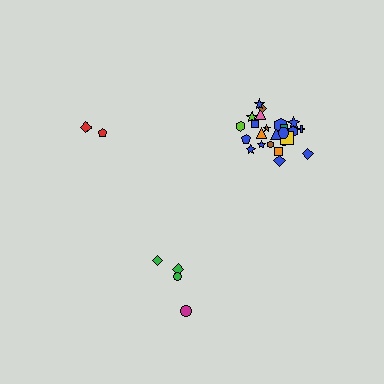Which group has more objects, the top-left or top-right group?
The top-right group.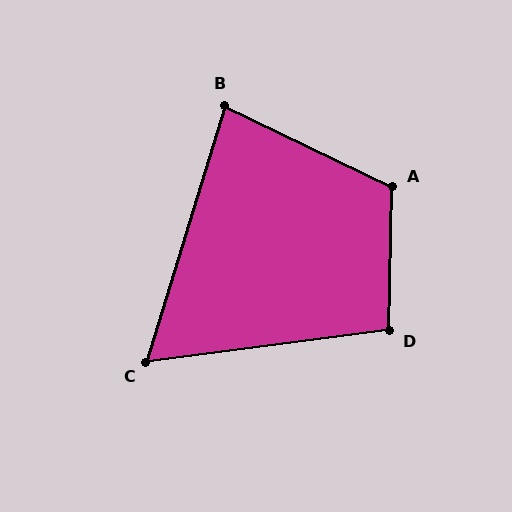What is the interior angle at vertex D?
Approximately 99 degrees (obtuse).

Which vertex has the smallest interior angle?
C, at approximately 65 degrees.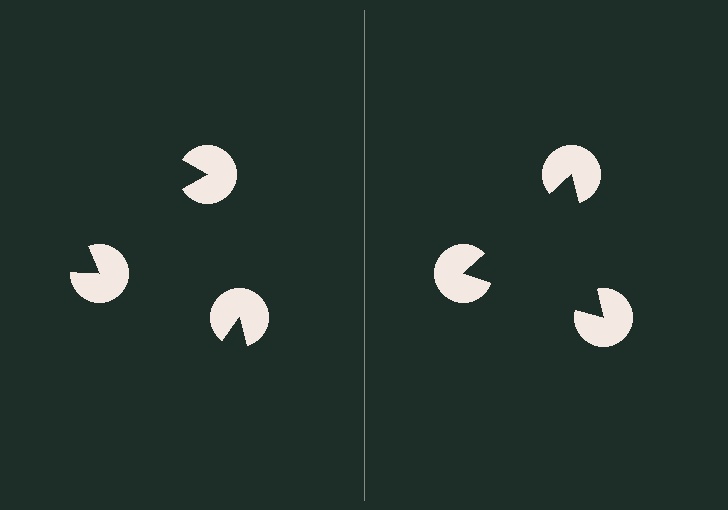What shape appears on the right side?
An illusory triangle.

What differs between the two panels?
The pac-man discs are positioned identically on both sides; only the wedge orientations differ. On the right they align to a triangle; on the left they are misaligned.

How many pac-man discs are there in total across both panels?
6 — 3 on each side.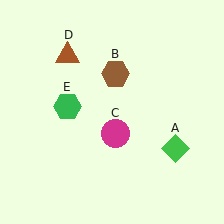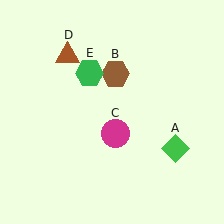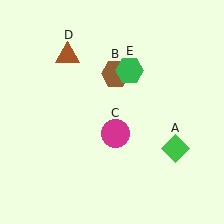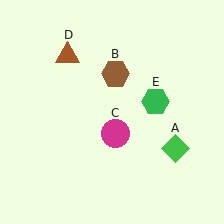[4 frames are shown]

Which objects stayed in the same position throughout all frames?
Green diamond (object A) and brown hexagon (object B) and magenta circle (object C) and brown triangle (object D) remained stationary.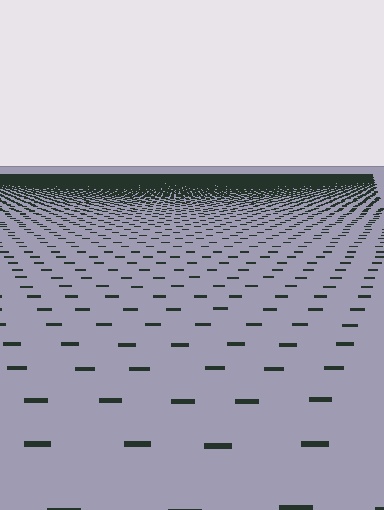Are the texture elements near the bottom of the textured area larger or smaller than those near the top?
Larger. Near the bottom, elements are closer to the viewer and appear at a bigger on-screen size.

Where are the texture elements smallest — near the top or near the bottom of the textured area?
Near the top.